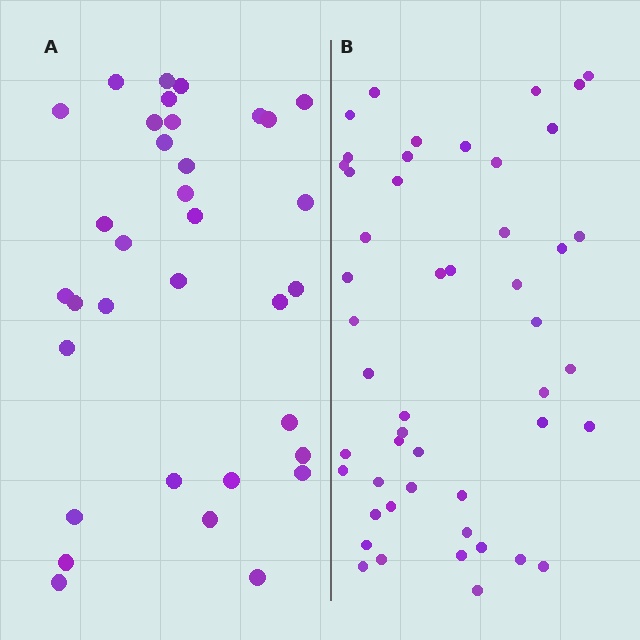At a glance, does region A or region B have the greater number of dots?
Region B (the right region) has more dots.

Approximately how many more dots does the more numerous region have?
Region B has approximately 15 more dots than region A.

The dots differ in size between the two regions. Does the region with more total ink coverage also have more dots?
No. Region A has more total ink coverage because its dots are larger, but region B actually contains more individual dots. Total area can be misleading — the number of items is what matters here.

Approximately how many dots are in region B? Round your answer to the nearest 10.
About 50 dots. (The exact count is 49, which rounds to 50.)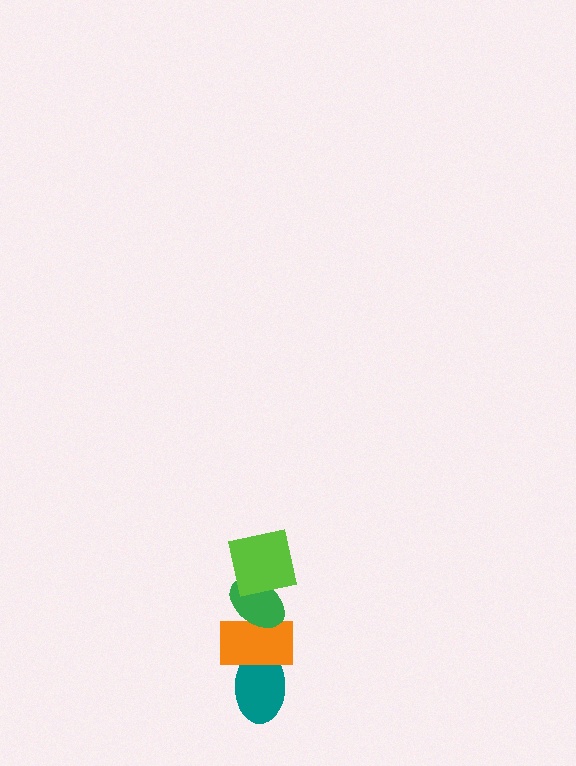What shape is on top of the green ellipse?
The lime square is on top of the green ellipse.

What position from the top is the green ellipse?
The green ellipse is 2nd from the top.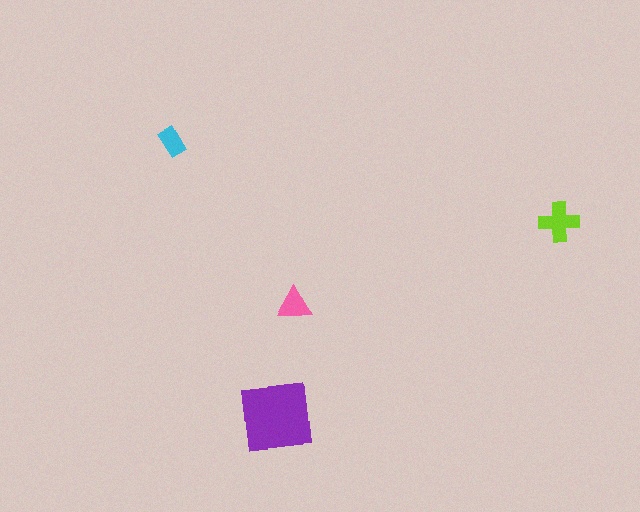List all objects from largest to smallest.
The purple square, the lime cross, the pink triangle, the cyan rectangle.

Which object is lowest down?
The purple square is bottommost.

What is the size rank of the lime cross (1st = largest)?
2nd.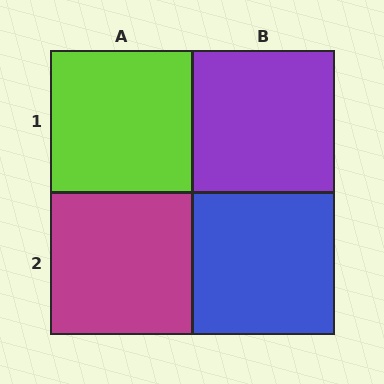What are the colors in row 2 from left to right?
Magenta, blue.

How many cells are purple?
1 cell is purple.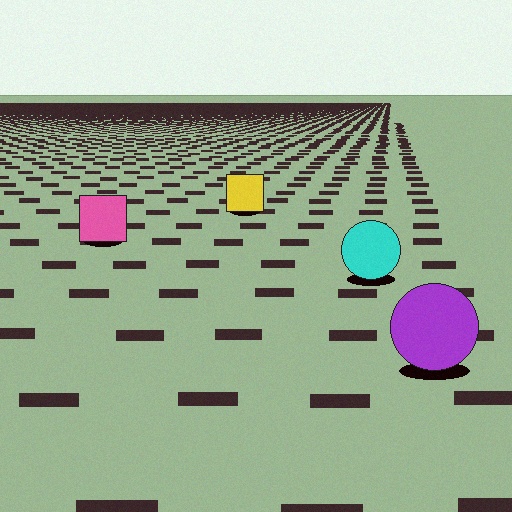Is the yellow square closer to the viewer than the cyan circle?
No. The cyan circle is closer — you can tell from the texture gradient: the ground texture is coarser near it.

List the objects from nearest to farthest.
From nearest to farthest: the purple circle, the cyan circle, the pink square, the yellow square.